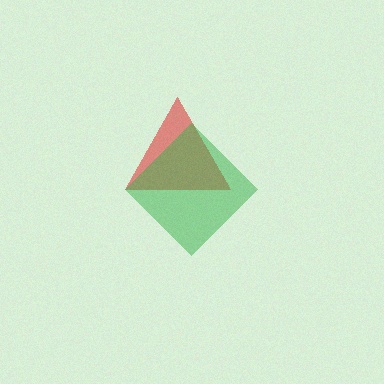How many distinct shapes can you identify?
There are 2 distinct shapes: a red triangle, a green diamond.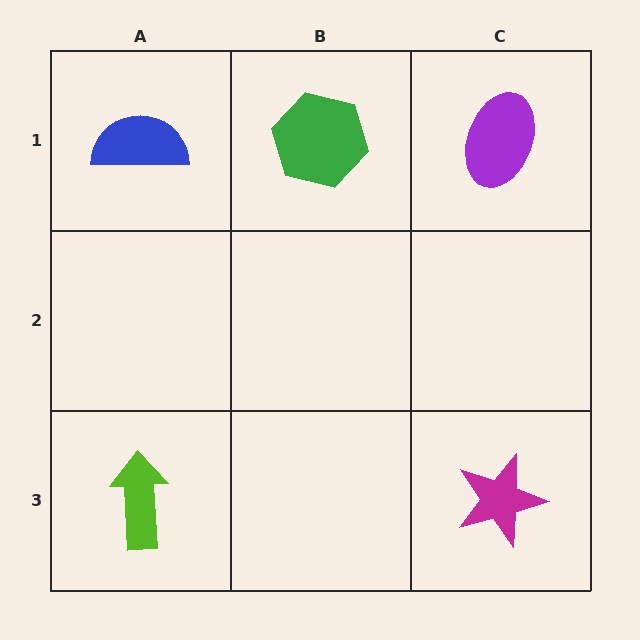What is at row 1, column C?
A purple ellipse.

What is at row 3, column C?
A magenta star.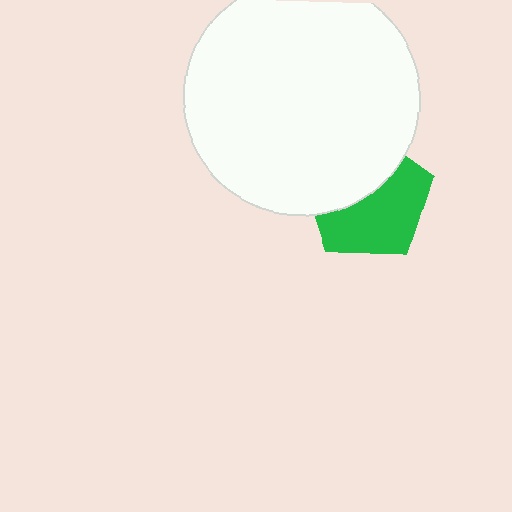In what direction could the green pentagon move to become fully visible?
The green pentagon could move down. That would shift it out from behind the white circle entirely.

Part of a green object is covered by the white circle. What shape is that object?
It is a pentagon.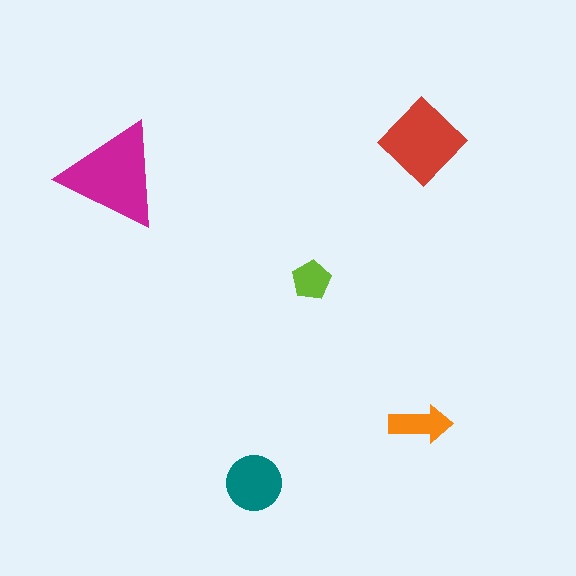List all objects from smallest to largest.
The lime pentagon, the orange arrow, the teal circle, the red diamond, the magenta triangle.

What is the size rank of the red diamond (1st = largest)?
2nd.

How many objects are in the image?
There are 5 objects in the image.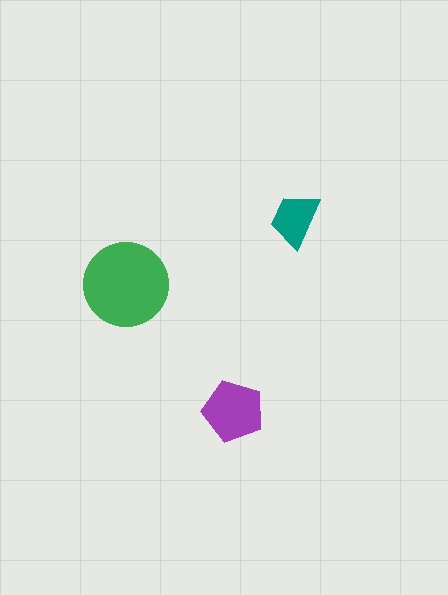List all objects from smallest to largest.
The teal trapezoid, the purple pentagon, the green circle.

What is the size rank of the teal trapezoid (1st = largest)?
3rd.